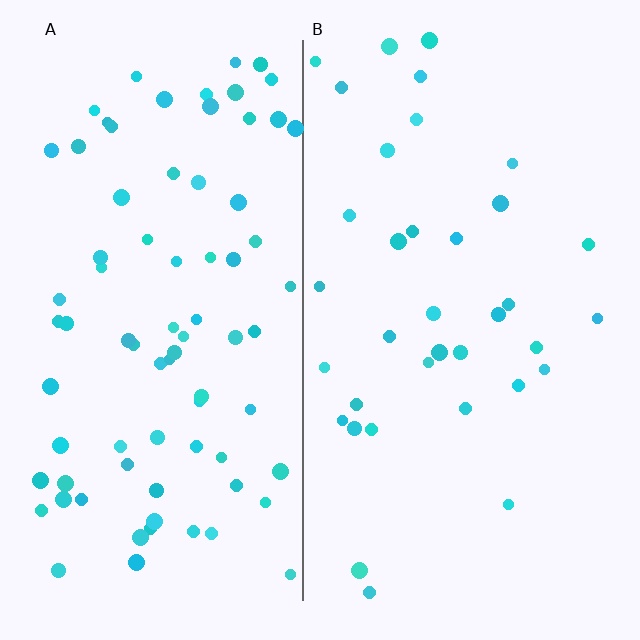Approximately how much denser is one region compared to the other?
Approximately 2.2× — region A over region B.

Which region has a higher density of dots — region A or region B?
A (the left).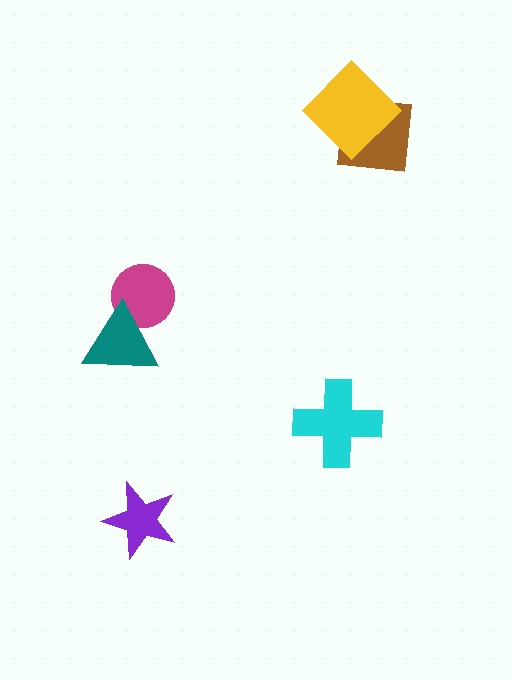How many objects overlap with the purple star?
0 objects overlap with the purple star.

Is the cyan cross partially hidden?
No, no other shape covers it.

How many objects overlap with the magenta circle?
1 object overlaps with the magenta circle.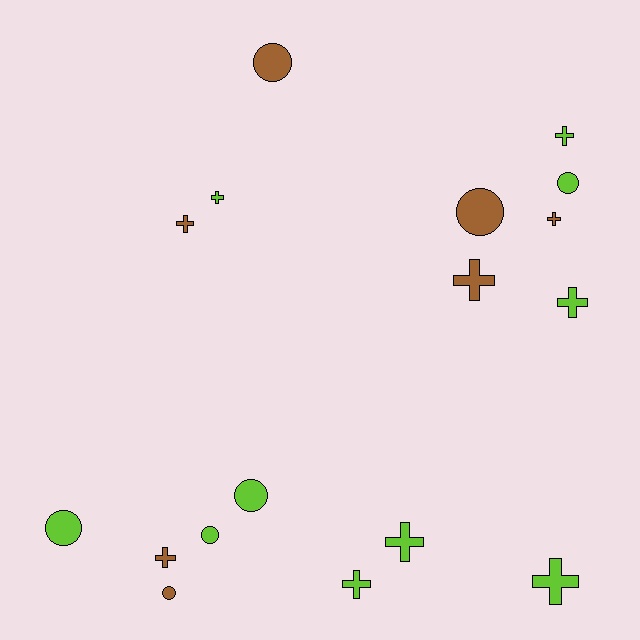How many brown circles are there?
There are 3 brown circles.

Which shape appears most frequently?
Cross, with 10 objects.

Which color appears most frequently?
Lime, with 10 objects.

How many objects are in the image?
There are 17 objects.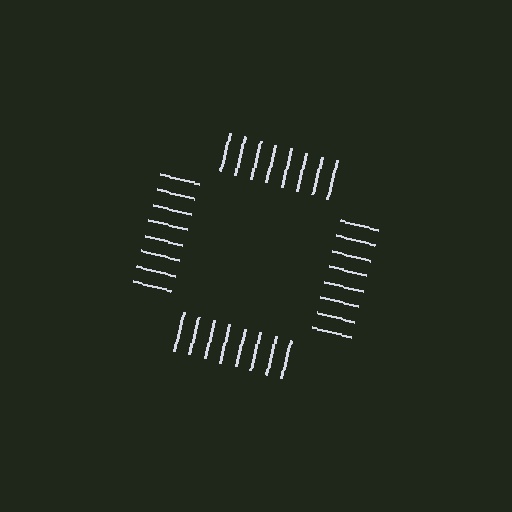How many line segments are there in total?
32 — 8 along each of the 4 edges.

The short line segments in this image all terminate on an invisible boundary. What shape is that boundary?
An illusory square — the line segments terminate on its edges but no continuous stroke is drawn.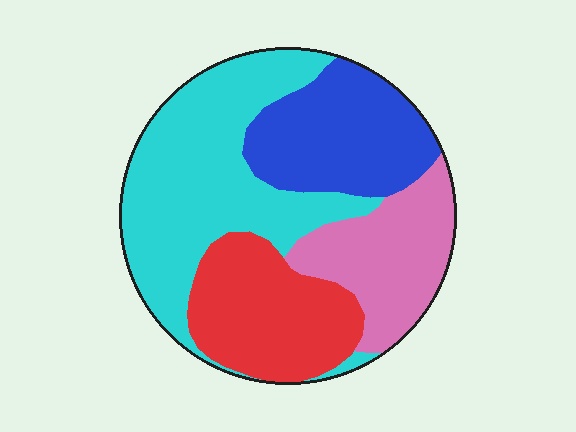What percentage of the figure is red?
Red takes up about one fifth (1/5) of the figure.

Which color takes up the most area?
Cyan, at roughly 40%.